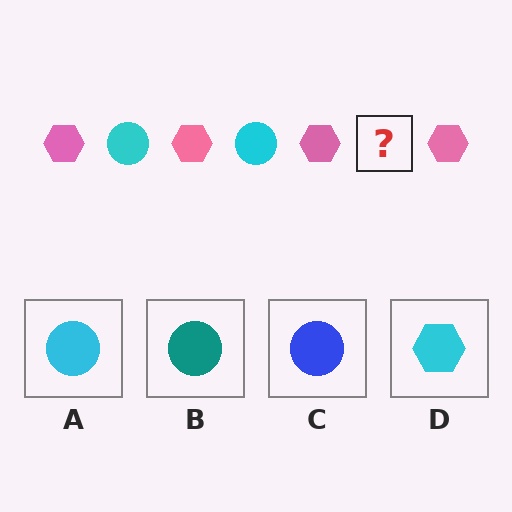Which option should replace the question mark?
Option A.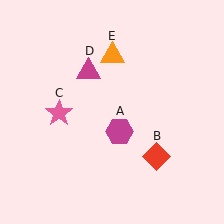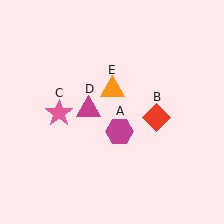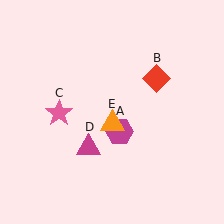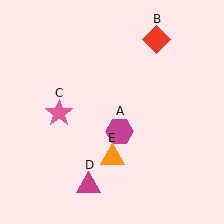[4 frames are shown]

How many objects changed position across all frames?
3 objects changed position: red diamond (object B), magenta triangle (object D), orange triangle (object E).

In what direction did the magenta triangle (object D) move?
The magenta triangle (object D) moved down.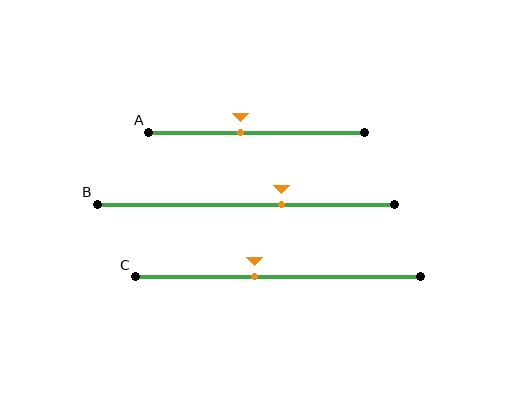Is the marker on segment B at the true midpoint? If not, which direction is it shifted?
No, the marker on segment B is shifted to the right by about 12% of the segment length.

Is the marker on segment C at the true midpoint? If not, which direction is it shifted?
No, the marker on segment C is shifted to the left by about 8% of the segment length.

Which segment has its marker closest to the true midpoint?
Segment A has its marker closest to the true midpoint.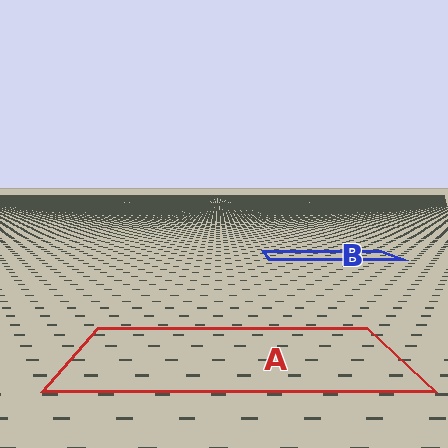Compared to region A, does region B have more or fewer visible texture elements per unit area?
Region B has more texture elements per unit area — they are packed more densely because it is farther away.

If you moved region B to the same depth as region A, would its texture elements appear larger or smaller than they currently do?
They would appear larger. At a closer depth, the same texture elements are projected at a bigger on-screen size.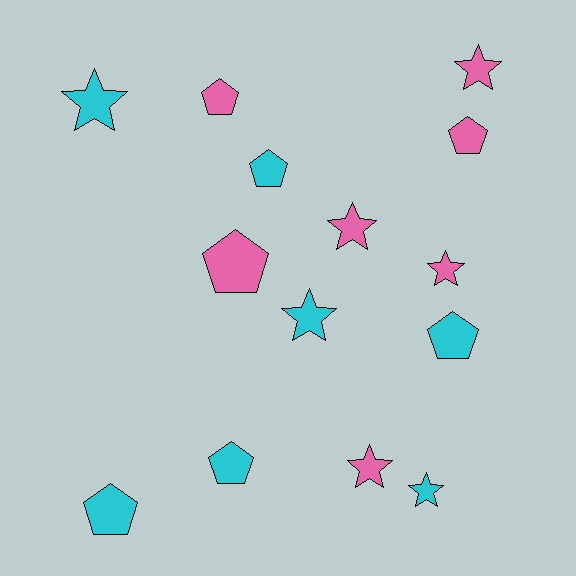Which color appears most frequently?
Pink, with 7 objects.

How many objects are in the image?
There are 14 objects.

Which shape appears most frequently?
Pentagon, with 7 objects.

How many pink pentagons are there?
There are 3 pink pentagons.